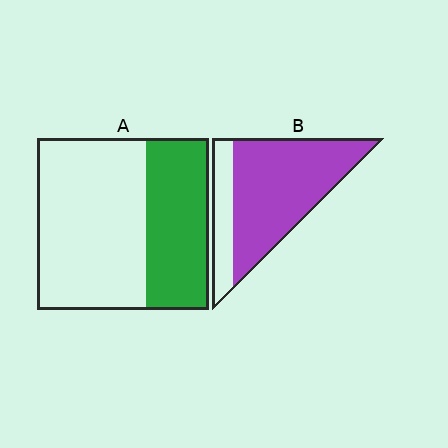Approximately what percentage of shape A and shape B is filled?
A is approximately 35% and B is approximately 75%.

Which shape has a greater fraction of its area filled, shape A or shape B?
Shape B.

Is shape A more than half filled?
No.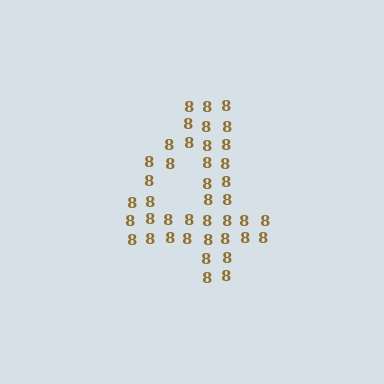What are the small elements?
The small elements are digit 8's.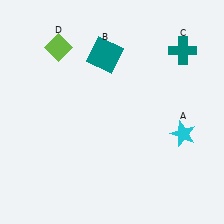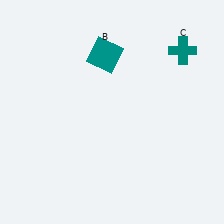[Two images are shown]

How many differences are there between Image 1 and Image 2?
There are 2 differences between the two images.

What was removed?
The lime diamond (D), the cyan star (A) were removed in Image 2.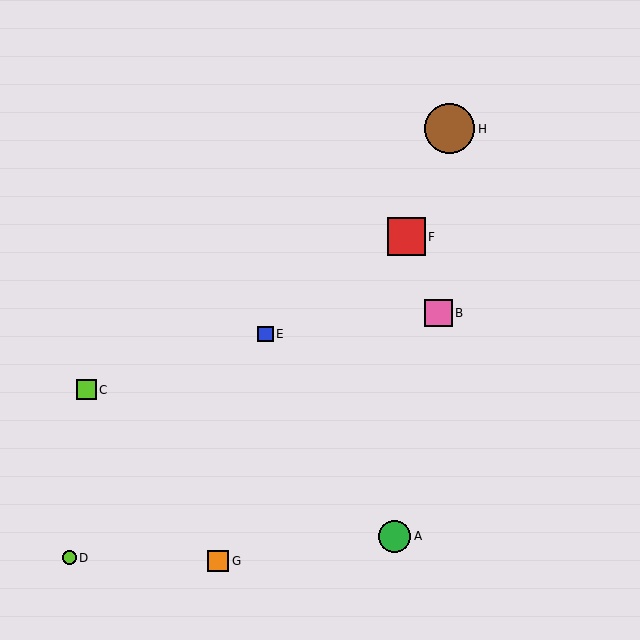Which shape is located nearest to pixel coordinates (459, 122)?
The brown circle (labeled H) at (450, 129) is nearest to that location.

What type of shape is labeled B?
Shape B is a pink square.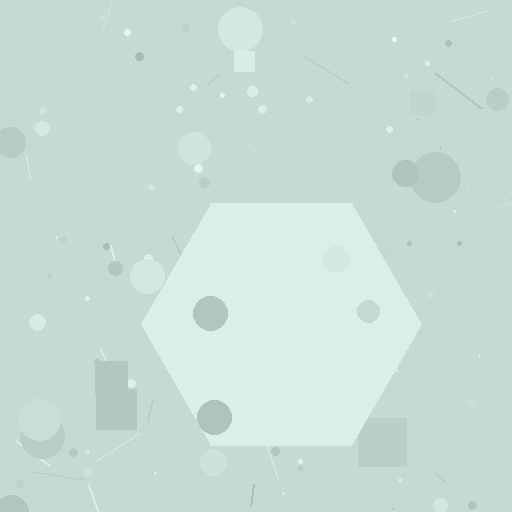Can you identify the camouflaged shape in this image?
The camouflaged shape is a hexagon.